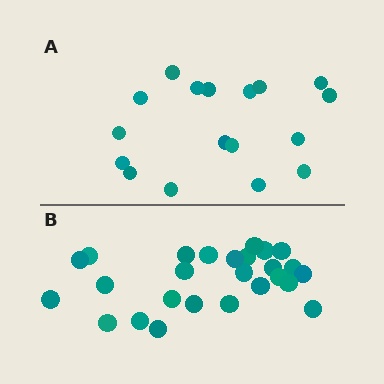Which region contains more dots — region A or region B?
Region B (the bottom region) has more dots.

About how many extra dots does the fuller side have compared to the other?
Region B has roughly 8 or so more dots than region A.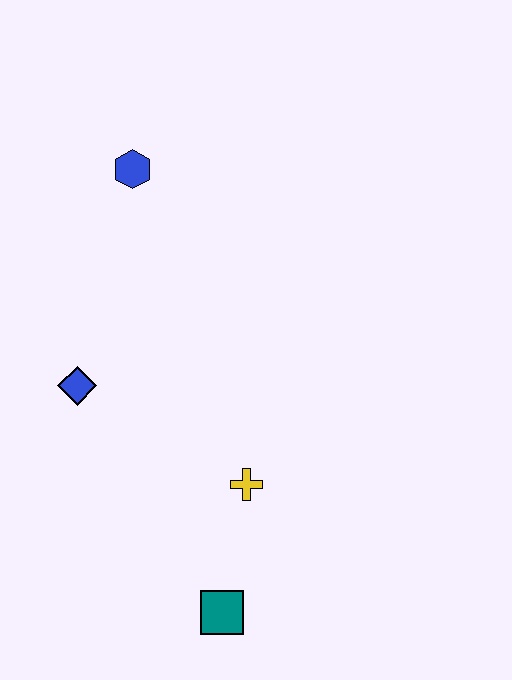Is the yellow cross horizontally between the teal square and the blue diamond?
No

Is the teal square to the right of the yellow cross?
No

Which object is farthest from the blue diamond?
The teal square is farthest from the blue diamond.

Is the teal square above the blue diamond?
No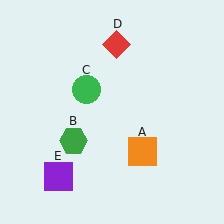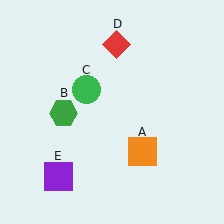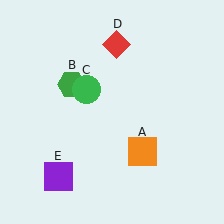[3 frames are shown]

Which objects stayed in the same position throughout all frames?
Orange square (object A) and green circle (object C) and red diamond (object D) and purple square (object E) remained stationary.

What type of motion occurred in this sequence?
The green hexagon (object B) rotated clockwise around the center of the scene.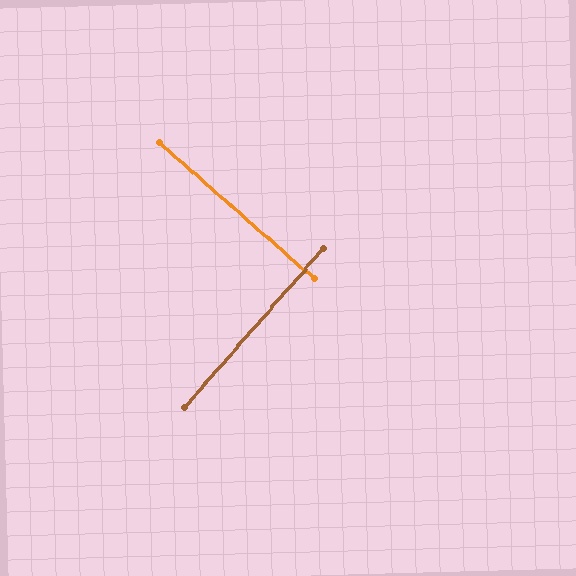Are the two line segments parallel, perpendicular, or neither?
Perpendicular — they meet at approximately 90°.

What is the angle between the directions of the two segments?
Approximately 90 degrees.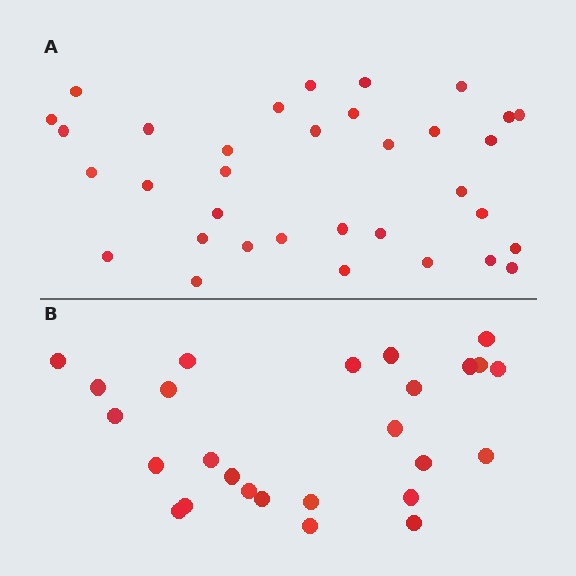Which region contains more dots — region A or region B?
Region A (the top region) has more dots.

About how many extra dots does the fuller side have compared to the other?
Region A has roughly 8 or so more dots than region B.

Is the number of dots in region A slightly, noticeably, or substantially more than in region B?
Region A has noticeably more, but not dramatically so. The ratio is roughly 1.3 to 1.